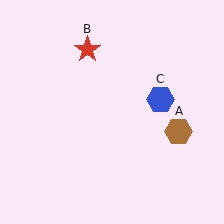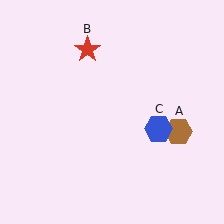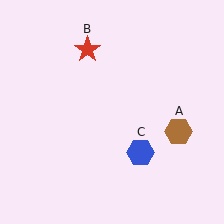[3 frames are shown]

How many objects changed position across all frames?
1 object changed position: blue hexagon (object C).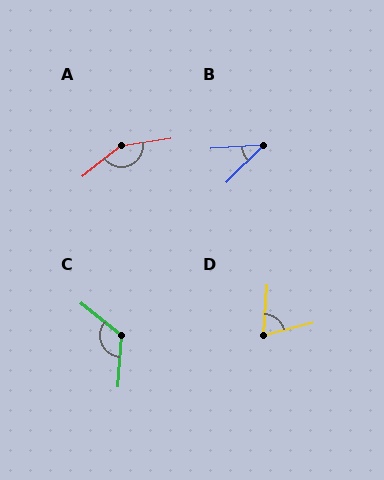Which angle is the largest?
A, at approximately 151 degrees.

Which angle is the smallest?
B, at approximately 40 degrees.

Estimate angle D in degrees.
Approximately 72 degrees.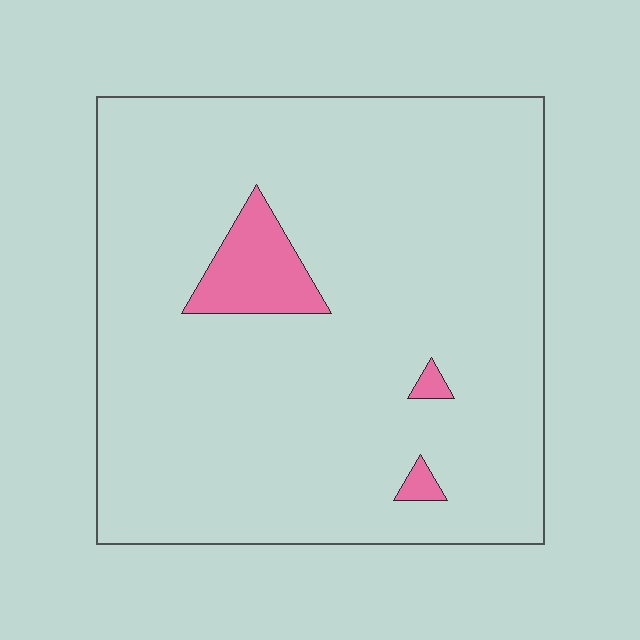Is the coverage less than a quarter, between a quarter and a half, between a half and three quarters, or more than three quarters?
Less than a quarter.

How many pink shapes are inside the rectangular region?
3.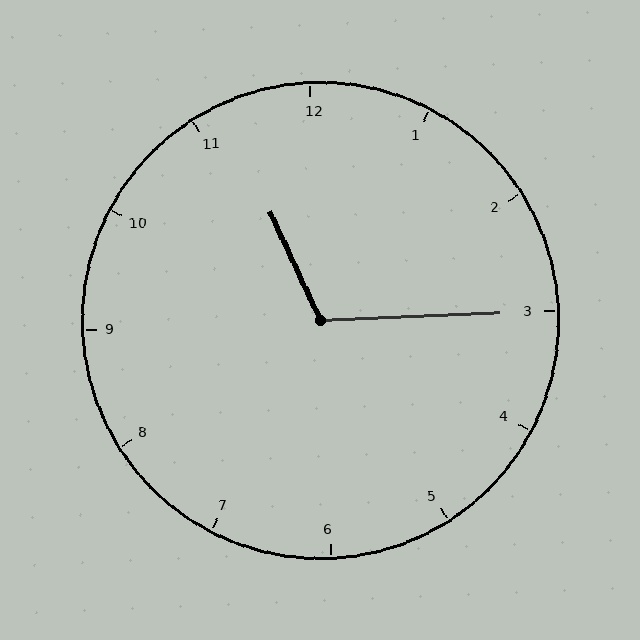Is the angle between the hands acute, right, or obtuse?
It is obtuse.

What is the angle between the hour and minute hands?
Approximately 112 degrees.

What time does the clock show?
11:15.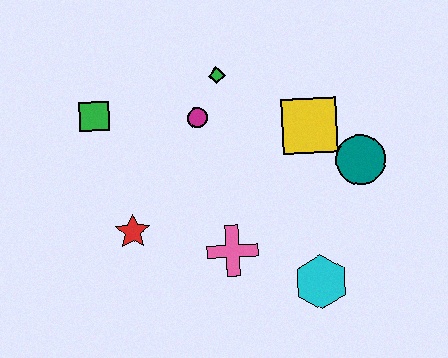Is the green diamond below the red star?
No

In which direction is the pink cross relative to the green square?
The pink cross is below the green square.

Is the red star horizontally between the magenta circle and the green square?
Yes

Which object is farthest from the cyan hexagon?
The green square is farthest from the cyan hexagon.